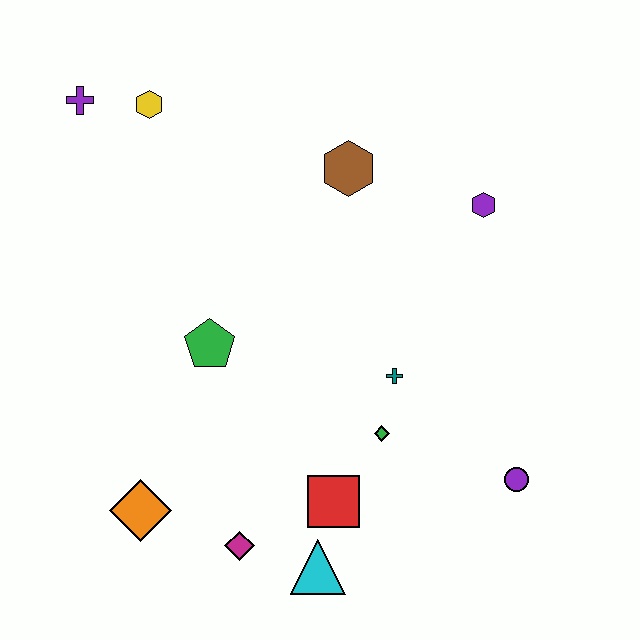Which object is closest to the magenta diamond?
The cyan triangle is closest to the magenta diamond.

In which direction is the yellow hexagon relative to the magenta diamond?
The yellow hexagon is above the magenta diamond.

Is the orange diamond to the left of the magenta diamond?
Yes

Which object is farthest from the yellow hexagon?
The purple circle is farthest from the yellow hexagon.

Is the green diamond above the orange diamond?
Yes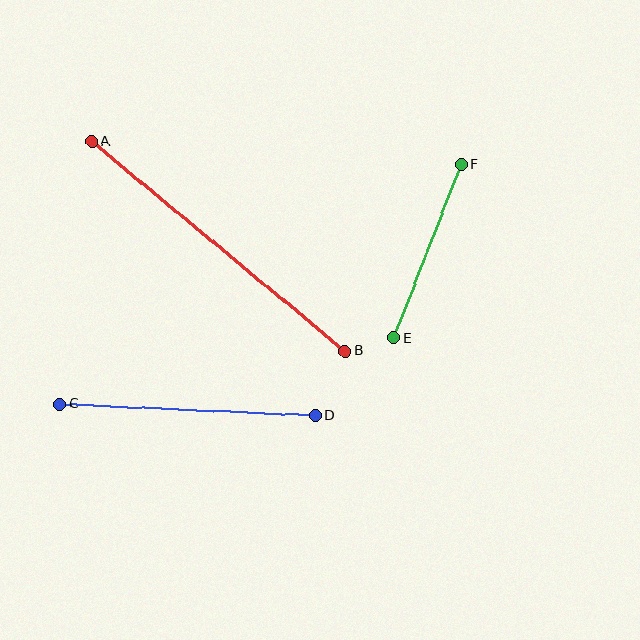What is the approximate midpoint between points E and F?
The midpoint is at approximately (427, 251) pixels.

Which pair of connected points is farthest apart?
Points A and B are farthest apart.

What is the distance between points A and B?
The distance is approximately 329 pixels.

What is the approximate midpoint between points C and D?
The midpoint is at approximately (188, 410) pixels.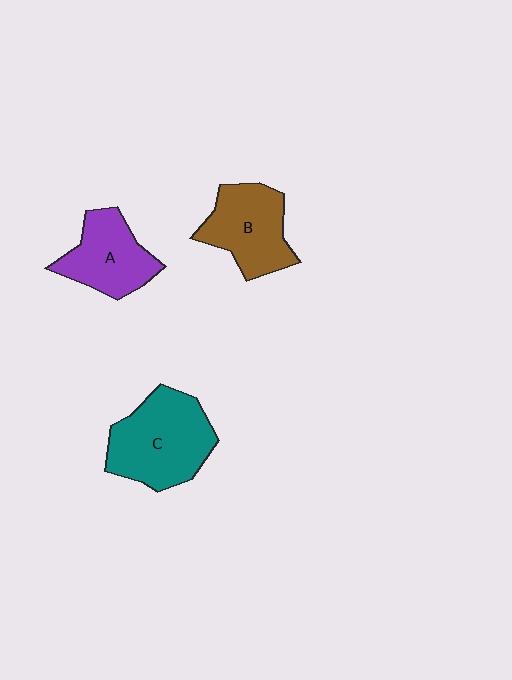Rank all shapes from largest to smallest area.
From largest to smallest: C (teal), B (brown), A (purple).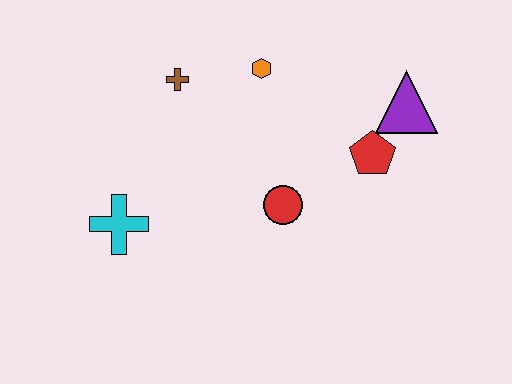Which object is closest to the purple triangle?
The red pentagon is closest to the purple triangle.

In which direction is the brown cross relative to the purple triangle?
The brown cross is to the left of the purple triangle.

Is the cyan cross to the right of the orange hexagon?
No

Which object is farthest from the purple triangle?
The cyan cross is farthest from the purple triangle.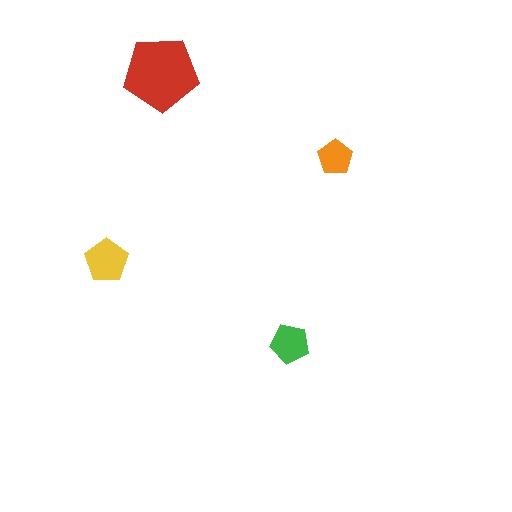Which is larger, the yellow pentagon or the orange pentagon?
The yellow one.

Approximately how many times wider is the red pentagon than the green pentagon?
About 2 times wider.